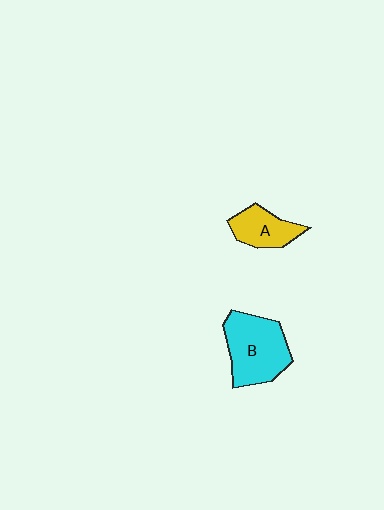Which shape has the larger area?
Shape B (cyan).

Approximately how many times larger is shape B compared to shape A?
Approximately 1.8 times.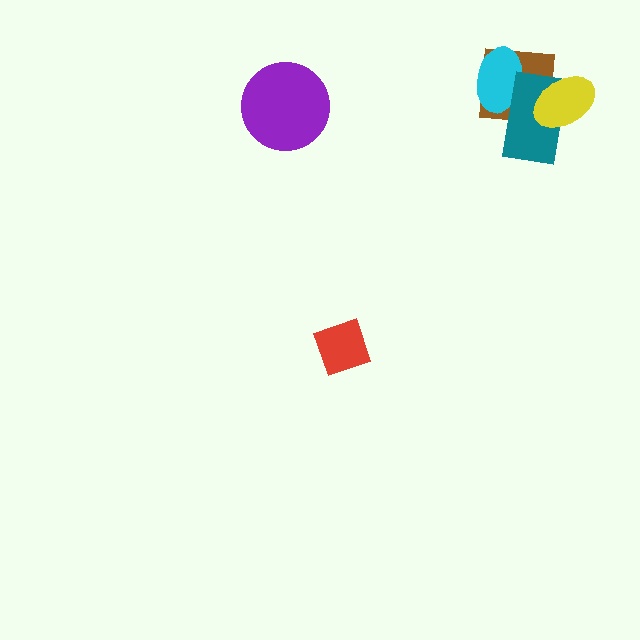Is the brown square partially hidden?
Yes, it is partially covered by another shape.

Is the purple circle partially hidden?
No, no other shape covers it.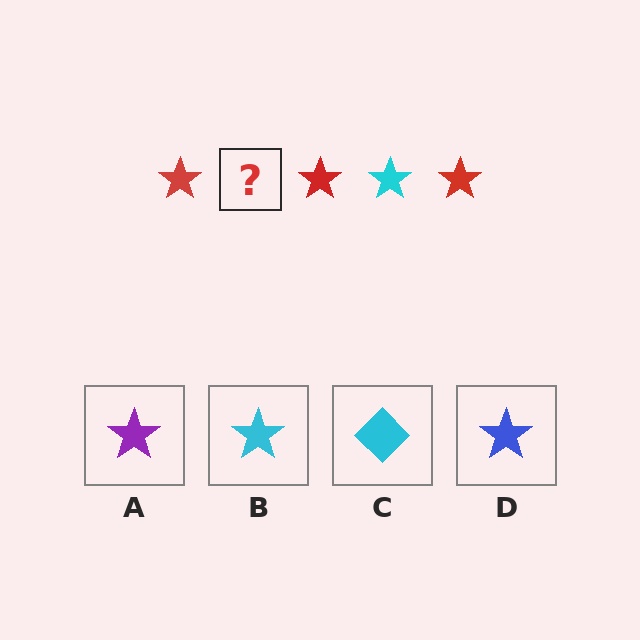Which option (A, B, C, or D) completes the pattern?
B.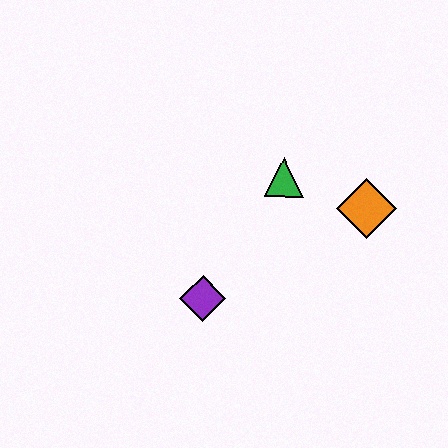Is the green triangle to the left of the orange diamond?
Yes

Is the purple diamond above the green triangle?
No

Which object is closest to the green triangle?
The orange diamond is closest to the green triangle.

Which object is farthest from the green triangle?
The purple diamond is farthest from the green triangle.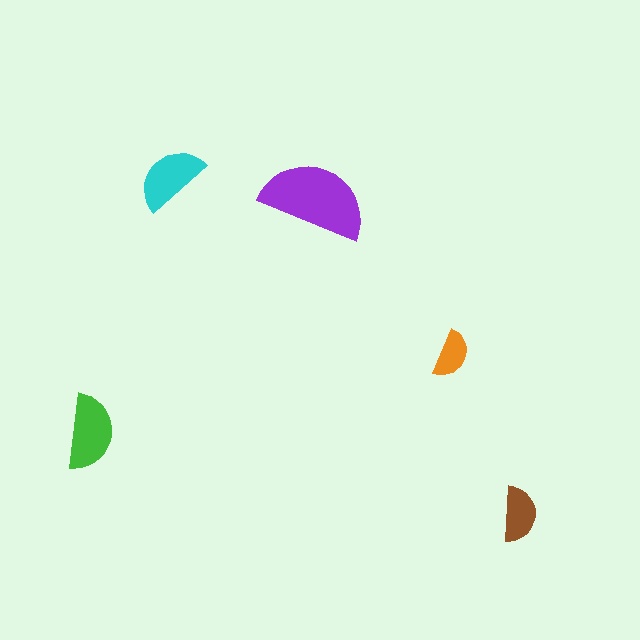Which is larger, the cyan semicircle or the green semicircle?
The green one.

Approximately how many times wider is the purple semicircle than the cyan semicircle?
About 1.5 times wider.